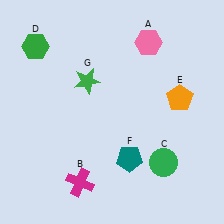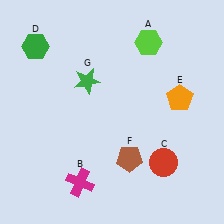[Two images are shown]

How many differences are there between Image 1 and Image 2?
There are 3 differences between the two images.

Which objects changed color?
A changed from pink to lime. C changed from green to red. F changed from teal to brown.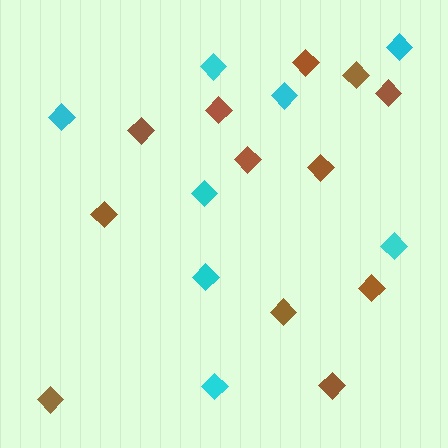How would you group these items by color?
There are 2 groups: one group of brown diamonds (12) and one group of cyan diamonds (8).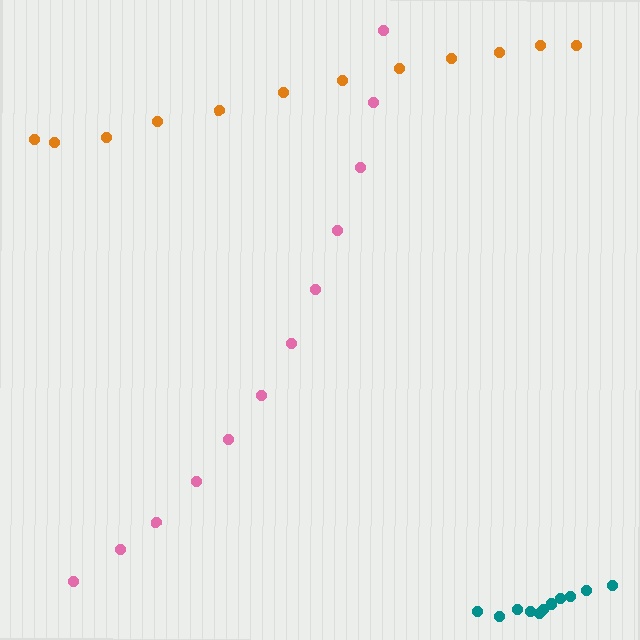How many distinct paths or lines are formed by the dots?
There are 3 distinct paths.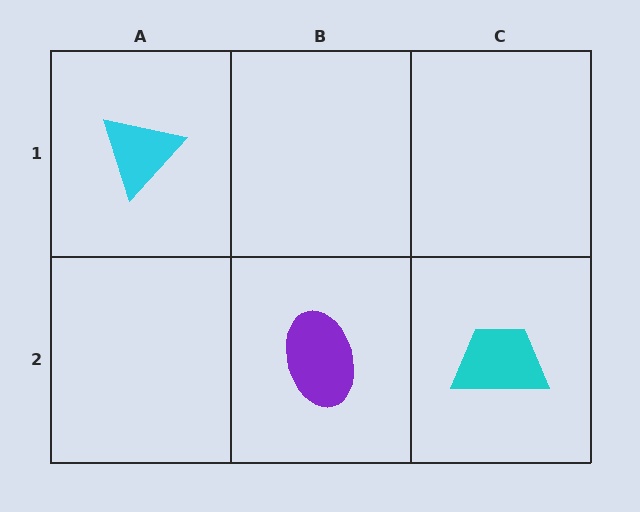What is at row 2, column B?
A purple ellipse.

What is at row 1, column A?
A cyan triangle.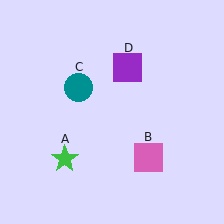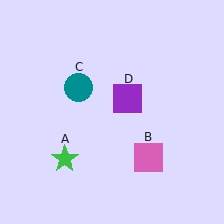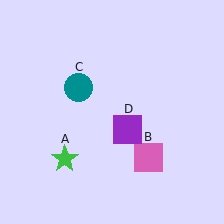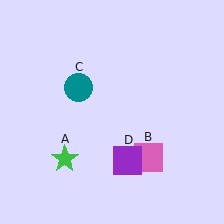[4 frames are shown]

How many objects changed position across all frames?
1 object changed position: purple square (object D).